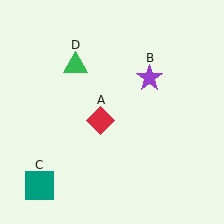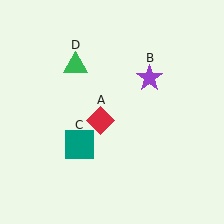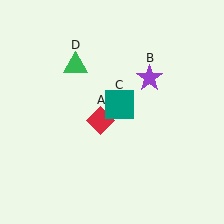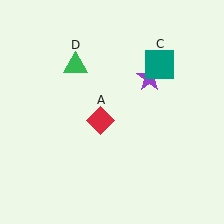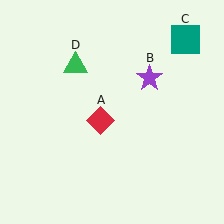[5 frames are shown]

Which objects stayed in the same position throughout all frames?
Red diamond (object A) and purple star (object B) and green triangle (object D) remained stationary.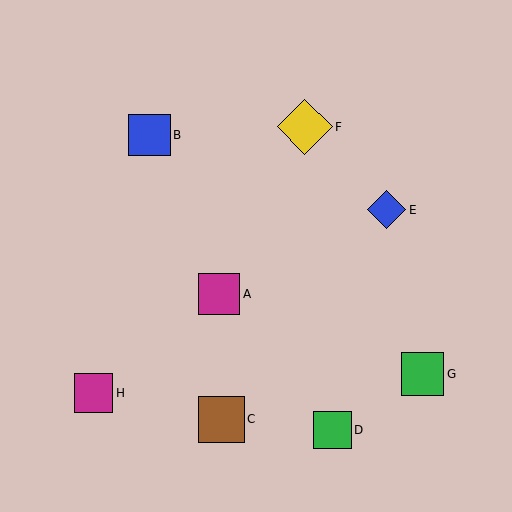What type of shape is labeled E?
Shape E is a blue diamond.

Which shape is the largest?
The yellow diamond (labeled F) is the largest.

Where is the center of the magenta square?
The center of the magenta square is at (94, 393).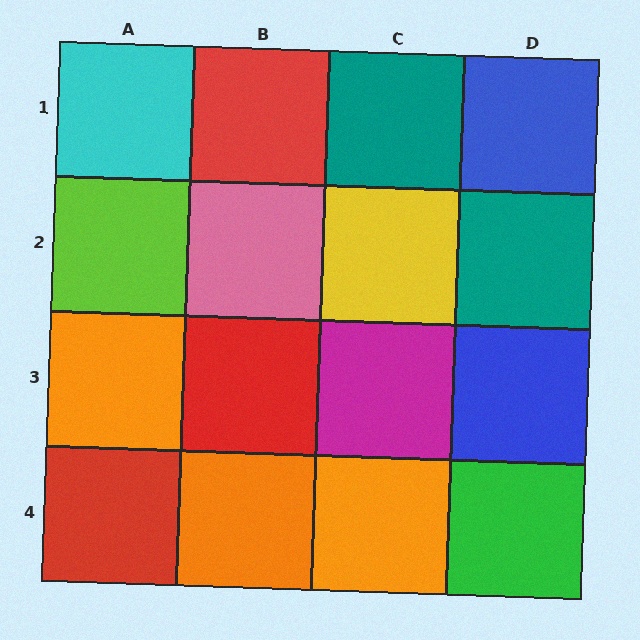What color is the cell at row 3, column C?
Magenta.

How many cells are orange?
3 cells are orange.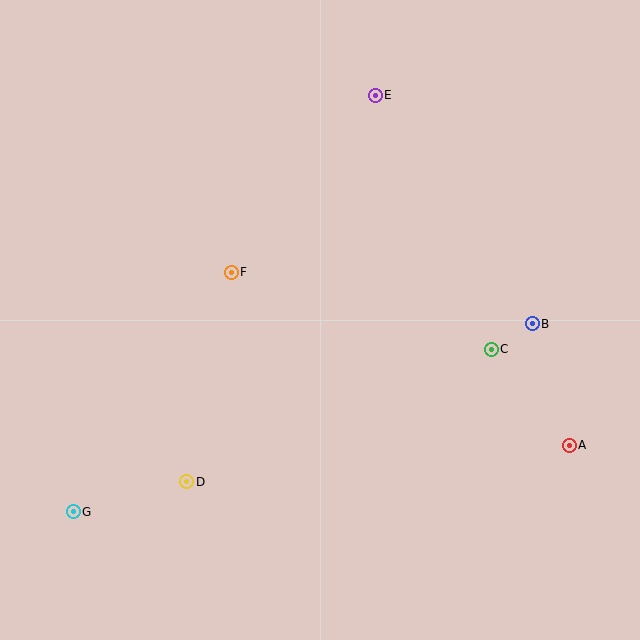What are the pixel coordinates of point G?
Point G is at (73, 512).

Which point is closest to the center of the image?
Point F at (231, 273) is closest to the center.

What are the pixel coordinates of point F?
Point F is at (231, 273).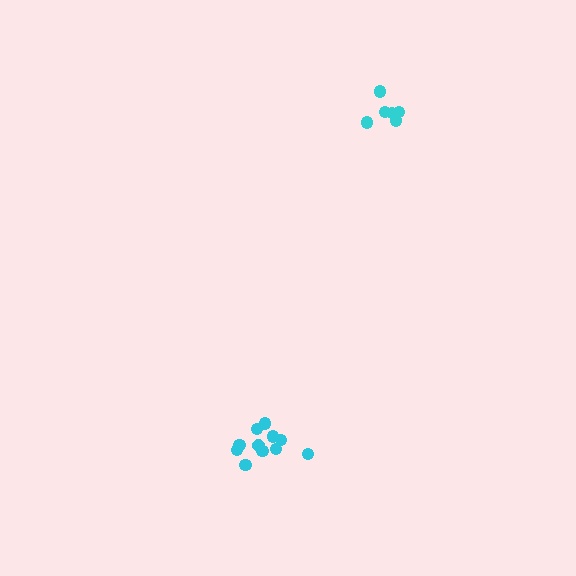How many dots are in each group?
Group 1: 6 dots, Group 2: 11 dots (17 total).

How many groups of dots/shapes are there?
There are 2 groups.